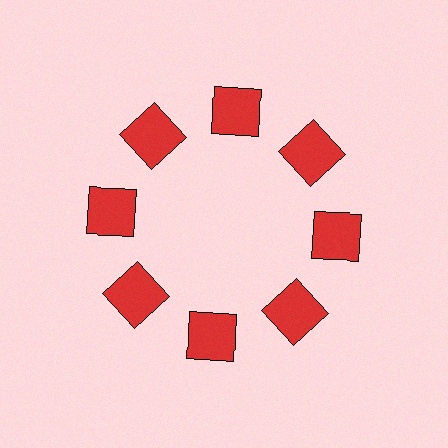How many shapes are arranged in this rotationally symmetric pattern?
There are 8 shapes, arranged in 8 groups of 1.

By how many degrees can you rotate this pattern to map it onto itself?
The pattern maps onto itself every 45 degrees of rotation.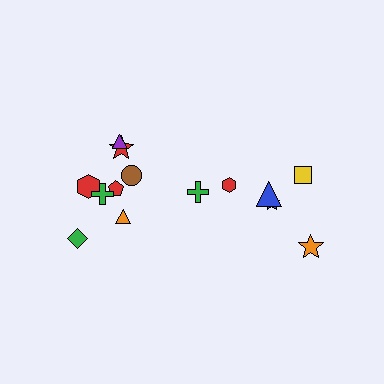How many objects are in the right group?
There are 6 objects.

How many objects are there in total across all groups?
There are 14 objects.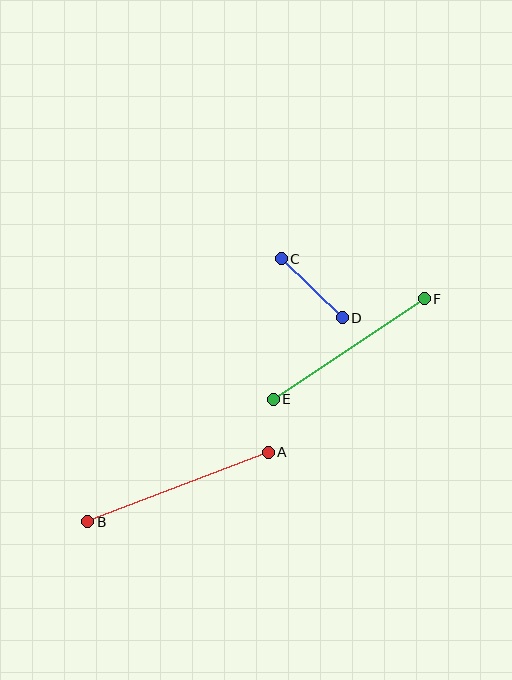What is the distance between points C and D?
The distance is approximately 85 pixels.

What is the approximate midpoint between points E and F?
The midpoint is at approximately (349, 349) pixels.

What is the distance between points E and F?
The distance is approximately 181 pixels.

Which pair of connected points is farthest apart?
Points A and B are farthest apart.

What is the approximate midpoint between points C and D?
The midpoint is at approximately (312, 288) pixels.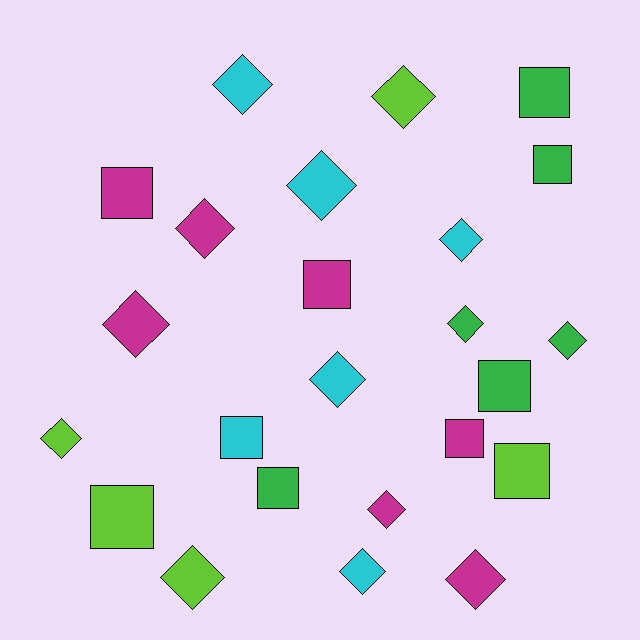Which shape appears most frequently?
Diamond, with 14 objects.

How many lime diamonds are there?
There are 3 lime diamonds.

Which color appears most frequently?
Magenta, with 7 objects.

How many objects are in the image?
There are 24 objects.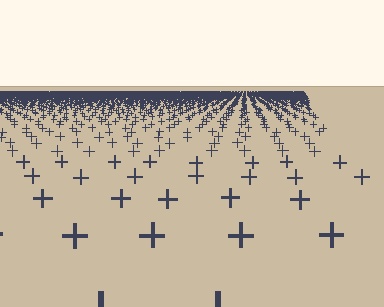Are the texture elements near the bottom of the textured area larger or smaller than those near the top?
Larger. Near the bottom, elements are closer to the viewer and appear at a bigger on-screen size.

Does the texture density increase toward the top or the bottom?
Density increases toward the top.